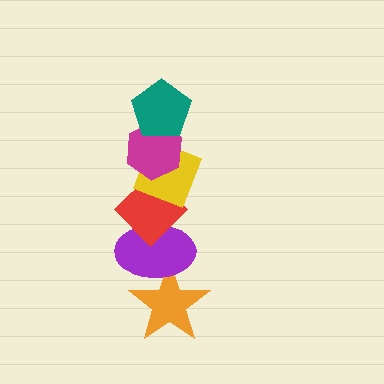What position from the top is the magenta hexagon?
The magenta hexagon is 2nd from the top.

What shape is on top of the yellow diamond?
The magenta hexagon is on top of the yellow diamond.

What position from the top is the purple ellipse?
The purple ellipse is 5th from the top.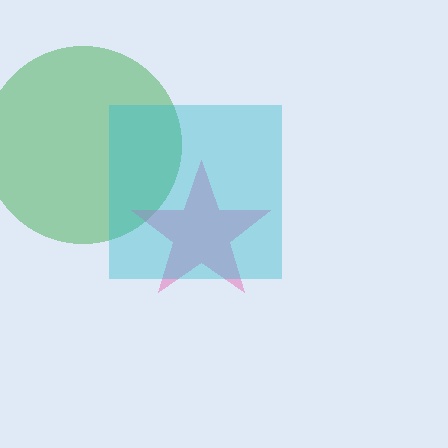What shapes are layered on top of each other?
The layered shapes are: a green circle, a pink star, a cyan square.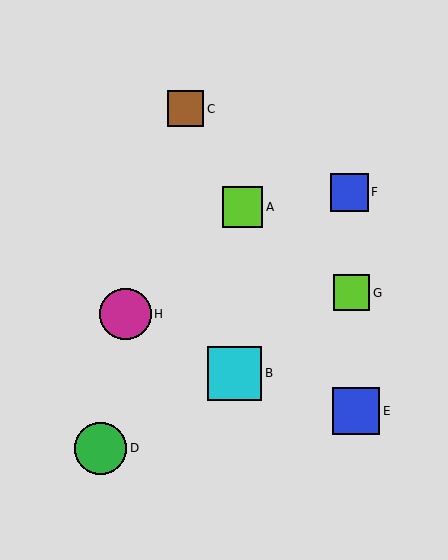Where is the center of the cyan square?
The center of the cyan square is at (235, 373).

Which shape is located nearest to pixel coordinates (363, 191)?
The blue square (labeled F) at (350, 192) is nearest to that location.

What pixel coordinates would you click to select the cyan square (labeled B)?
Click at (235, 373) to select the cyan square B.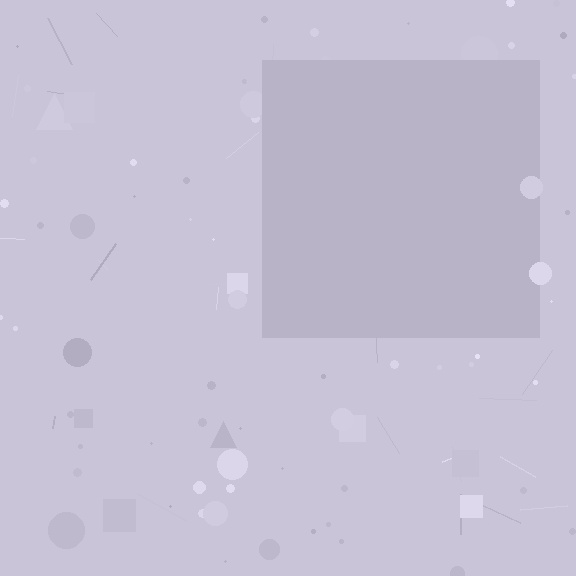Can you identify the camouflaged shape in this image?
The camouflaged shape is a square.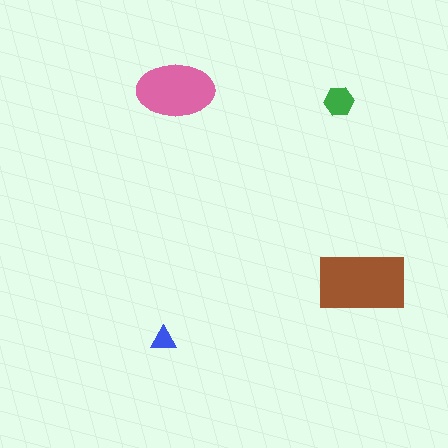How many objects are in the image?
There are 4 objects in the image.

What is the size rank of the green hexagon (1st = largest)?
3rd.